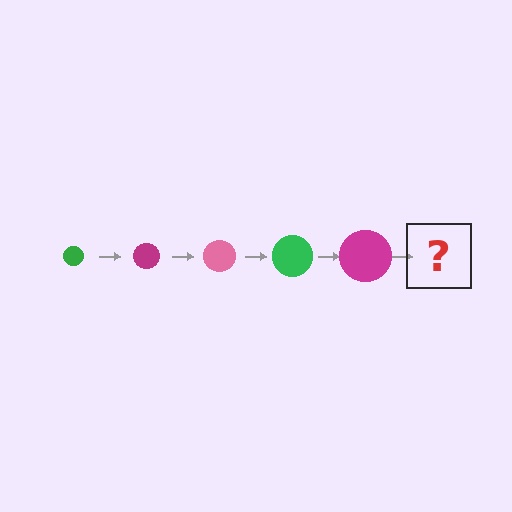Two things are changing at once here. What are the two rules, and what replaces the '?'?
The two rules are that the circle grows larger each step and the color cycles through green, magenta, and pink. The '?' should be a pink circle, larger than the previous one.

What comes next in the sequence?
The next element should be a pink circle, larger than the previous one.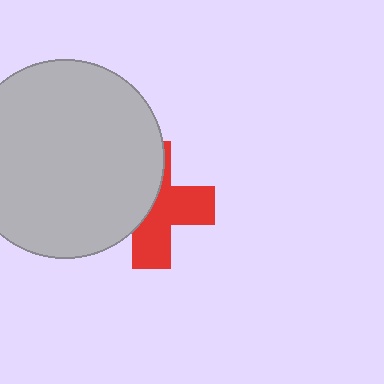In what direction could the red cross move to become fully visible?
The red cross could move right. That would shift it out from behind the light gray circle entirely.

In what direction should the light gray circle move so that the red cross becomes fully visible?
The light gray circle should move left. That is the shortest direction to clear the overlap and leave the red cross fully visible.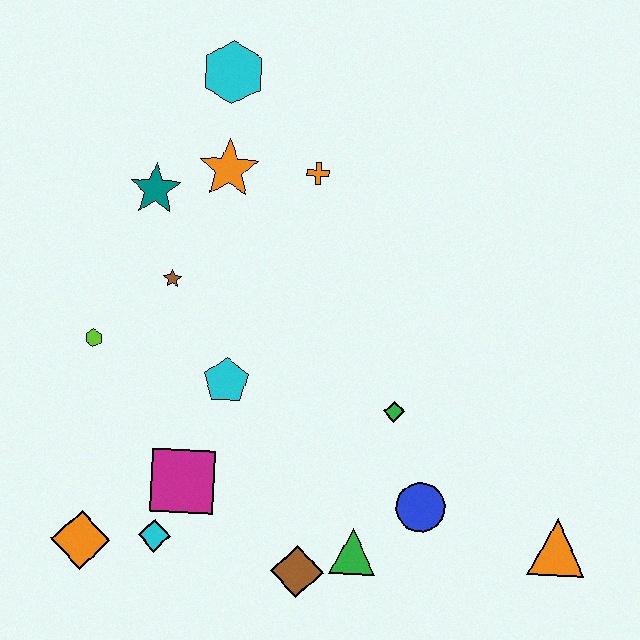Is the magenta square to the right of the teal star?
Yes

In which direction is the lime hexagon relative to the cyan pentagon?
The lime hexagon is to the left of the cyan pentagon.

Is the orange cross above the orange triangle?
Yes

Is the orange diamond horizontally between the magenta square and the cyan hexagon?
No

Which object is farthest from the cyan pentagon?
The orange triangle is farthest from the cyan pentagon.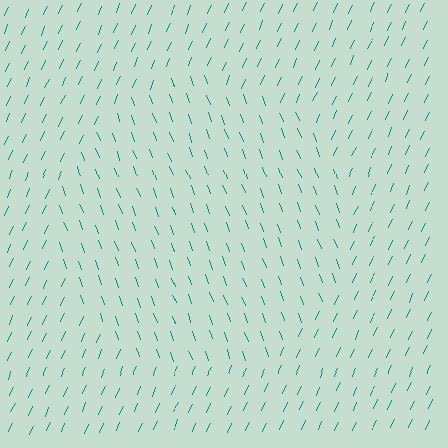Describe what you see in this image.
The image is filled with small teal line segments. A circle region in the image has lines oriented differently from the surrounding lines, creating a visible texture boundary.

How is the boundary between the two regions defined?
The boundary is defined purely by a change in line orientation (approximately 45 degrees difference). All lines are the same color and thickness.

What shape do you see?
I see a circle.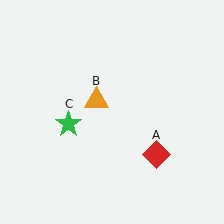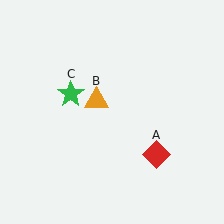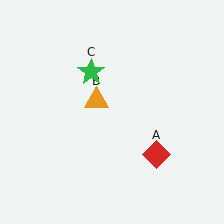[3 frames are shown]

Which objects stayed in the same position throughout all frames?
Red diamond (object A) and orange triangle (object B) remained stationary.